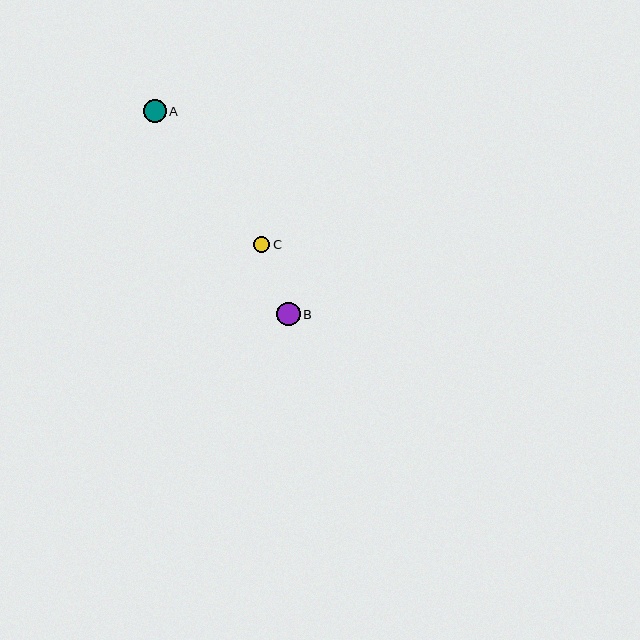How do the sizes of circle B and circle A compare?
Circle B and circle A are approximately the same size.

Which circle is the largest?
Circle B is the largest with a size of approximately 23 pixels.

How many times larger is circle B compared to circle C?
Circle B is approximately 1.5 times the size of circle C.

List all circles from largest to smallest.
From largest to smallest: B, A, C.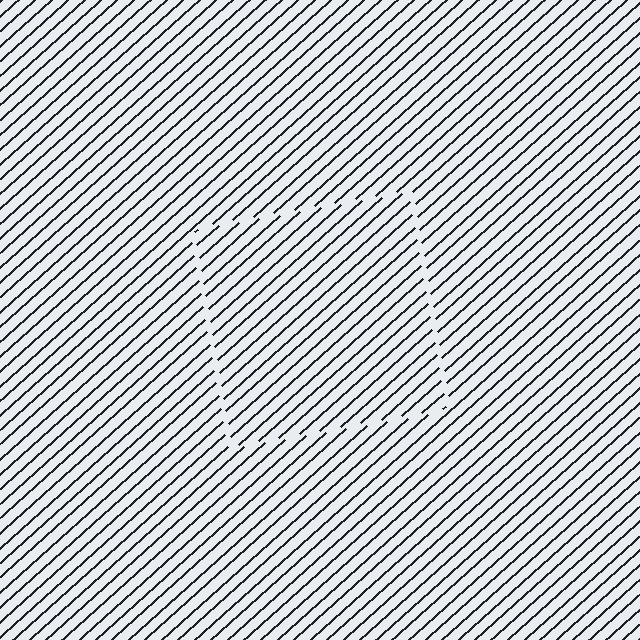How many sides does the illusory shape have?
4 sides — the line-ends trace a square.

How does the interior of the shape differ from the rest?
The interior of the shape contains the same grating, shifted by half a period — the contour is defined by the phase discontinuity where line-ends from the inner and outer gratings abut.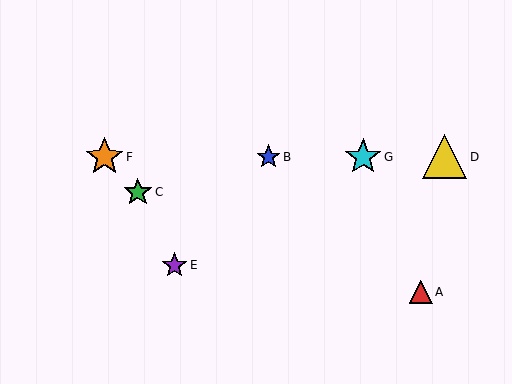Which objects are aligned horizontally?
Objects B, D, F, G are aligned horizontally.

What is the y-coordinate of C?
Object C is at y≈192.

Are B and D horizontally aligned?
Yes, both are at y≈157.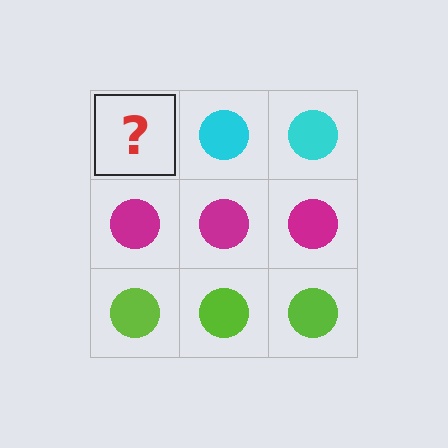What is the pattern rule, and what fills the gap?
The rule is that each row has a consistent color. The gap should be filled with a cyan circle.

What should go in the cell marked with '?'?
The missing cell should contain a cyan circle.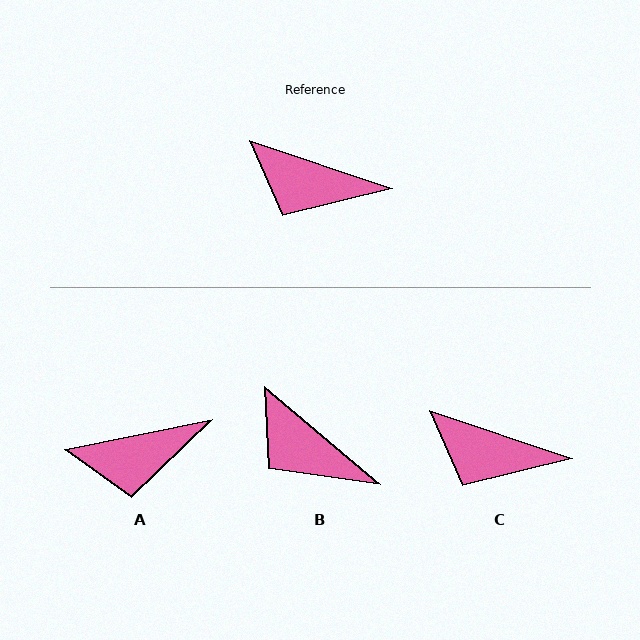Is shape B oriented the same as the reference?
No, it is off by about 21 degrees.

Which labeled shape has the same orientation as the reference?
C.